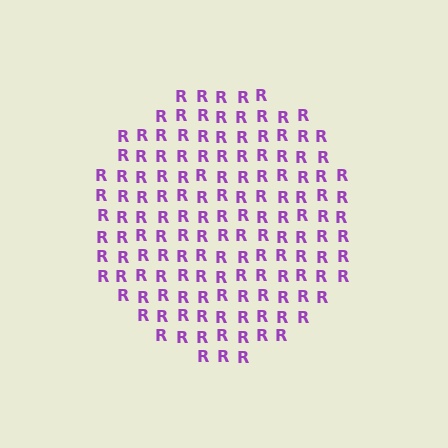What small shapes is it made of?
It is made of small letter R's.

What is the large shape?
The large shape is a circle.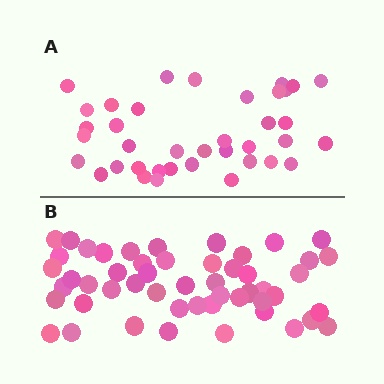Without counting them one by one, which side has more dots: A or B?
Region B (the bottom region) has more dots.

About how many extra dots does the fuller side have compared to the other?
Region B has approximately 15 more dots than region A.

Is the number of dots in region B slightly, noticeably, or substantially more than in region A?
Region B has noticeably more, but not dramatically so. The ratio is roughly 1.3 to 1.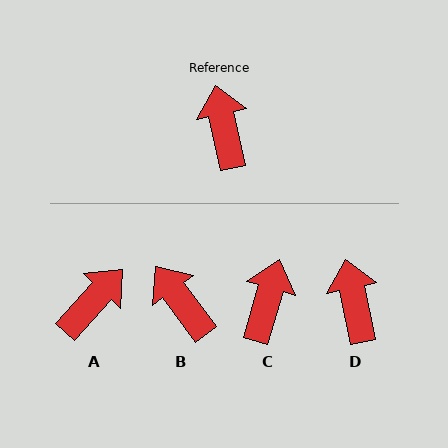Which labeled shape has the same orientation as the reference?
D.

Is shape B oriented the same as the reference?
No, it is off by about 25 degrees.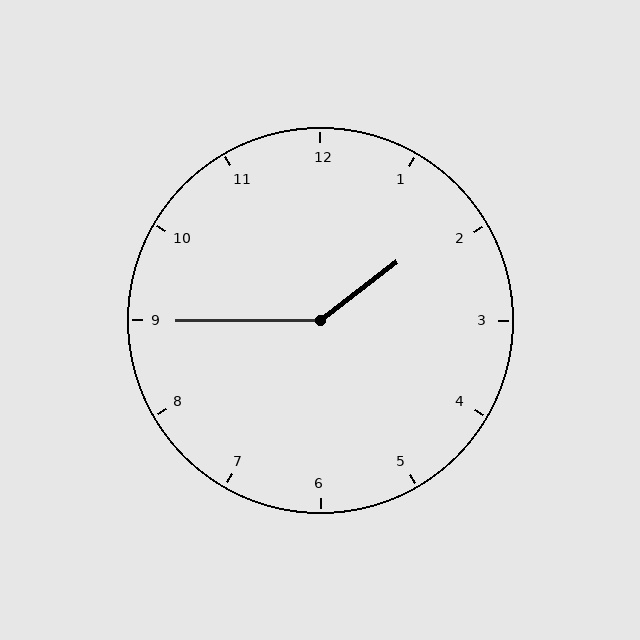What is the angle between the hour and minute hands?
Approximately 142 degrees.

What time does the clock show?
1:45.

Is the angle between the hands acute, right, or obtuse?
It is obtuse.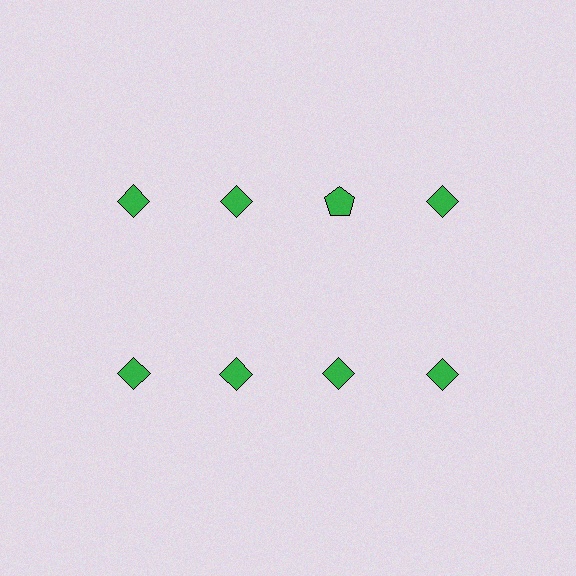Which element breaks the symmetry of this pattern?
The green pentagon in the top row, center column breaks the symmetry. All other shapes are green diamonds.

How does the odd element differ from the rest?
It has a different shape: pentagon instead of diamond.